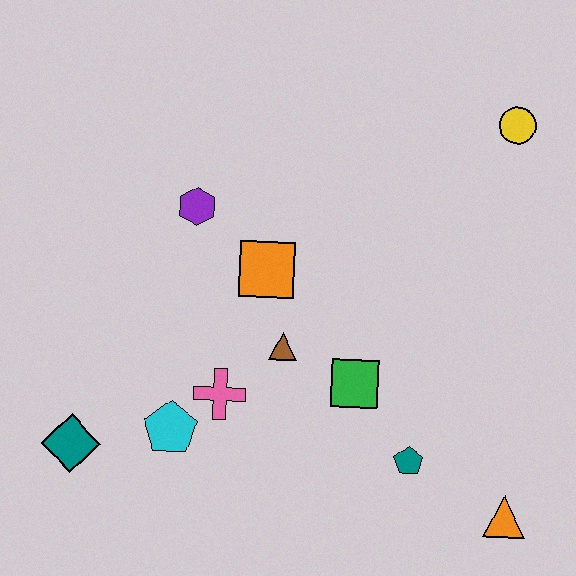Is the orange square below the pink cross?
No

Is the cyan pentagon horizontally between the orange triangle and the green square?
No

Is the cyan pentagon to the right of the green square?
No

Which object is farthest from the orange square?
The orange triangle is farthest from the orange square.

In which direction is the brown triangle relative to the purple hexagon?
The brown triangle is below the purple hexagon.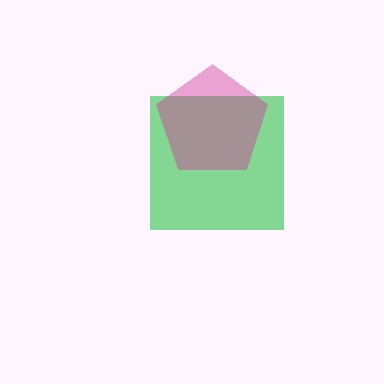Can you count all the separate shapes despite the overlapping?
Yes, there are 2 separate shapes.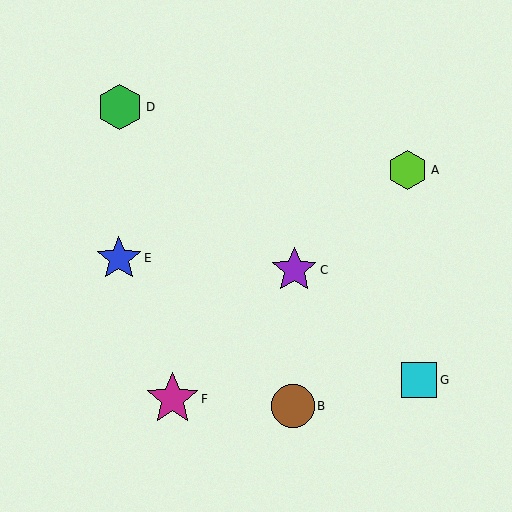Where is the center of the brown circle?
The center of the brown circle is at (293, 406).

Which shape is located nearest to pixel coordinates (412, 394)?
The cyan square (labeled G) at (419, 380) is nearest to that location.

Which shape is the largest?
The magenta star (labeled F) is the largest.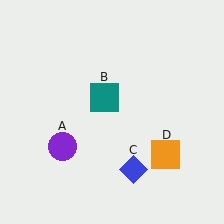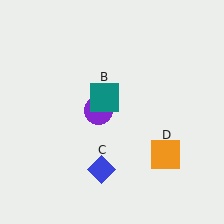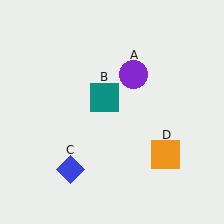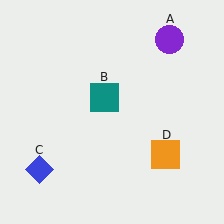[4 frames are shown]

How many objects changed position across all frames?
2 objects changed position: purple circle (object A), blue diamond (object C).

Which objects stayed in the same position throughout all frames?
Teal square (object B) and orange square (object D) remained stationary.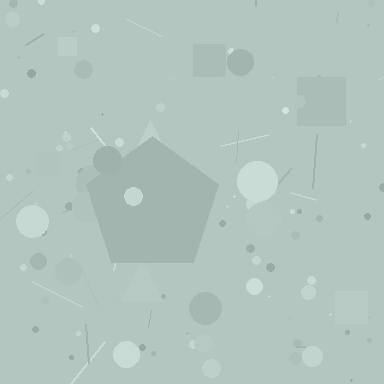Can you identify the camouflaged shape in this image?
The camouflaged shape is a pentagon.